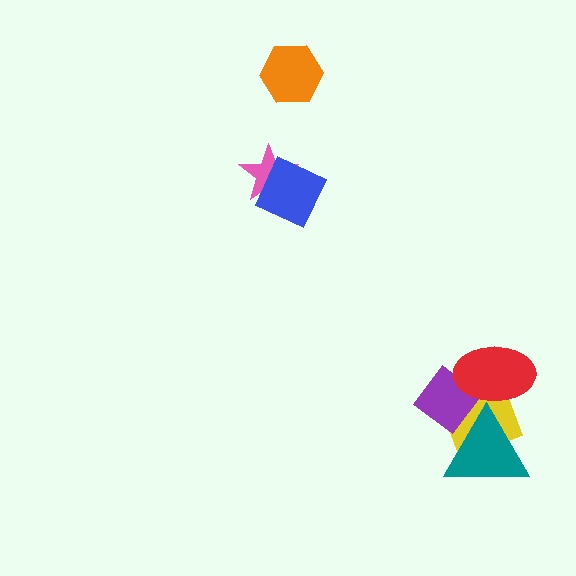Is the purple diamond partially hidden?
Yes, it is partially covered by another shape.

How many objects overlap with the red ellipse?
3 objects overlap with the red ellipse.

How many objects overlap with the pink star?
1 object overlaps with the pink star.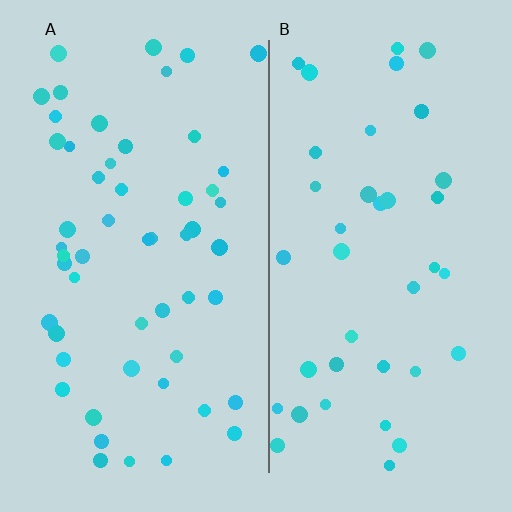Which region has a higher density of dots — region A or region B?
A (the left).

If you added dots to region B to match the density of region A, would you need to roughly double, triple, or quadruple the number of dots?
Approximately double.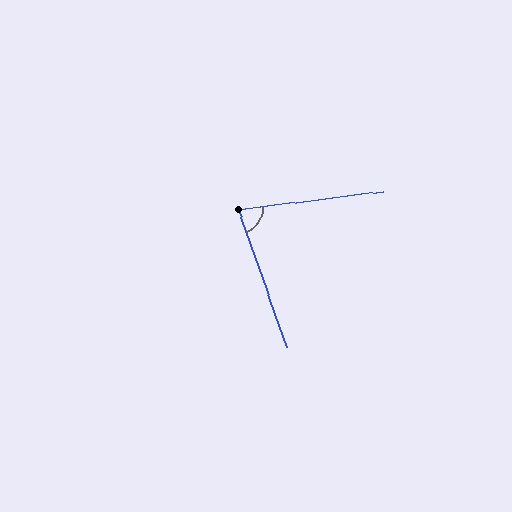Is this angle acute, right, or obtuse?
It is acute.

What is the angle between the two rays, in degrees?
Approximately 78 degrees.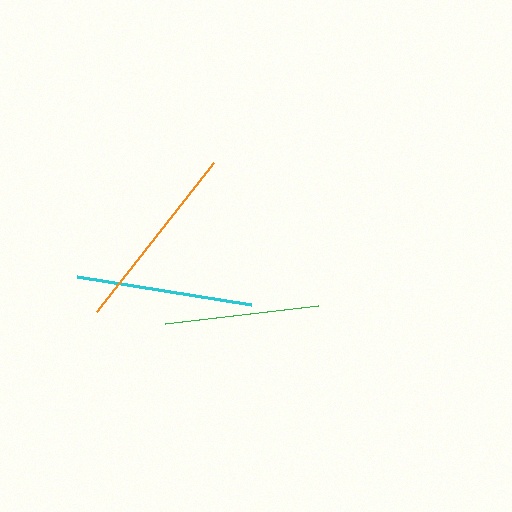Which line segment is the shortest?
The green line is the shortest at approximately 155 pixels.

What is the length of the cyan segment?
The cyan segment is approximately 176 pixels long.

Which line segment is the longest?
The orange line is the longest at approximately 189 pixels.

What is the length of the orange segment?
The orange segment is approximately 189 pixels long.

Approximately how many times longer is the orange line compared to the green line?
The orange line is approximately 1.2 times the length of the green line.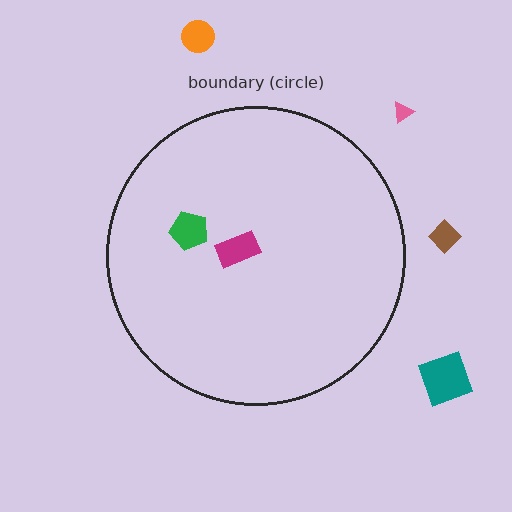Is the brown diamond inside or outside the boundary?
Outside.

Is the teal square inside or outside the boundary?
Outside.